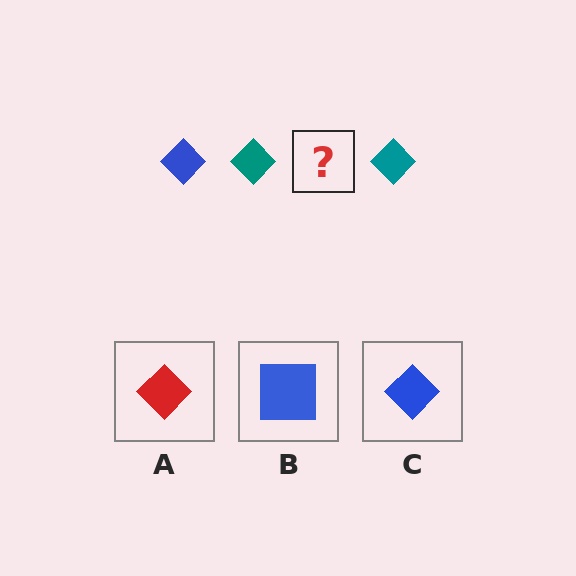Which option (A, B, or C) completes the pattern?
C.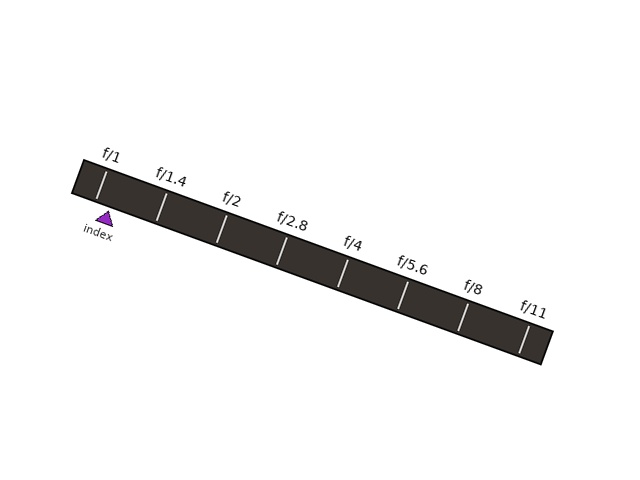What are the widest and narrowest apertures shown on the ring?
The widest aperture shown is f/1 and the narrowest is f/11.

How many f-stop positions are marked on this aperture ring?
There are 8 f-stop positions marked.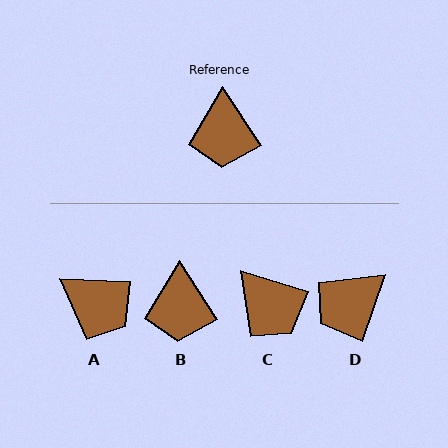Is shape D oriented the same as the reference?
No, it is off by about 52 degrees.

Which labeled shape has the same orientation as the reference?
B.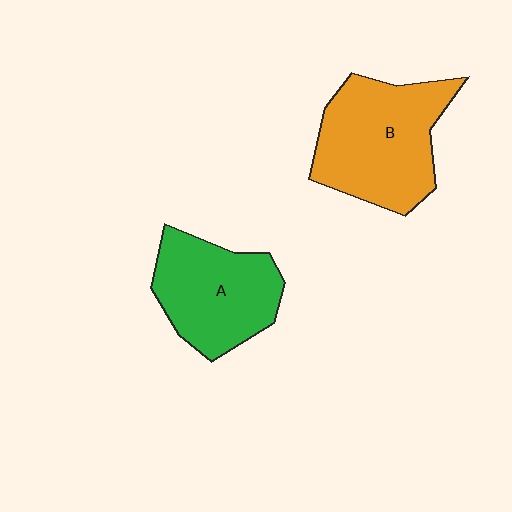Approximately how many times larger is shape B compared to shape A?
Approximately 1.2 times.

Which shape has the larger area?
Shape B (orange).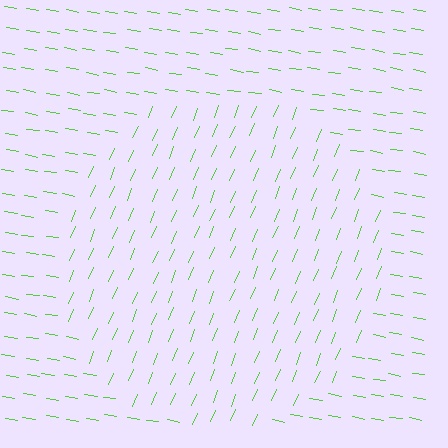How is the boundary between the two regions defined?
The boundary is defined purely by a change in line orientation (approximately 77 degrees difference). All lines are the same color and thickness.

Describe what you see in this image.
The image is filled with small lime line segments. A circle region in the image has lines oriented differently from the surrounding lines, creating a visible texture boundary.